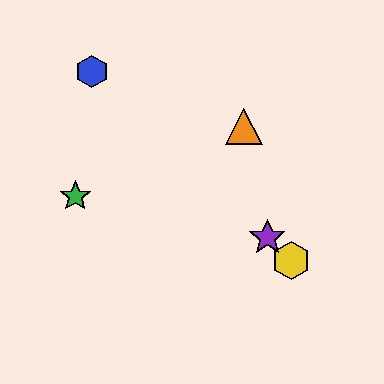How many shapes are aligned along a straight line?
4 shapes (the red star, the blue hexagon, the yellow hexagon, the purple star) are aligned along a straight line.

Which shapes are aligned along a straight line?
The red star, the blue hexagon, the yellow hexagon, the purple star are aligned along a straight line.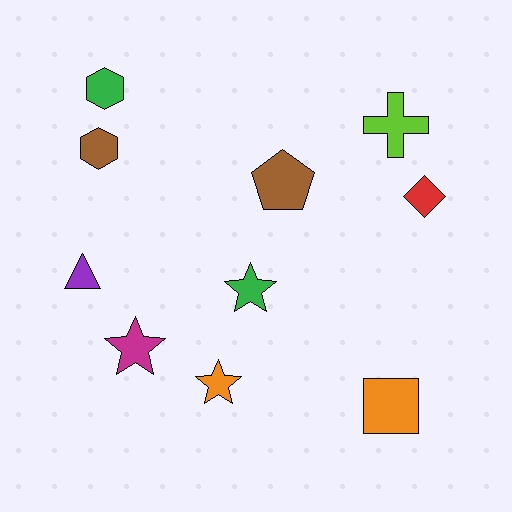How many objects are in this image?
There are 10 objects.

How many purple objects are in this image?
There is 1 purple object.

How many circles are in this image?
There are no circles.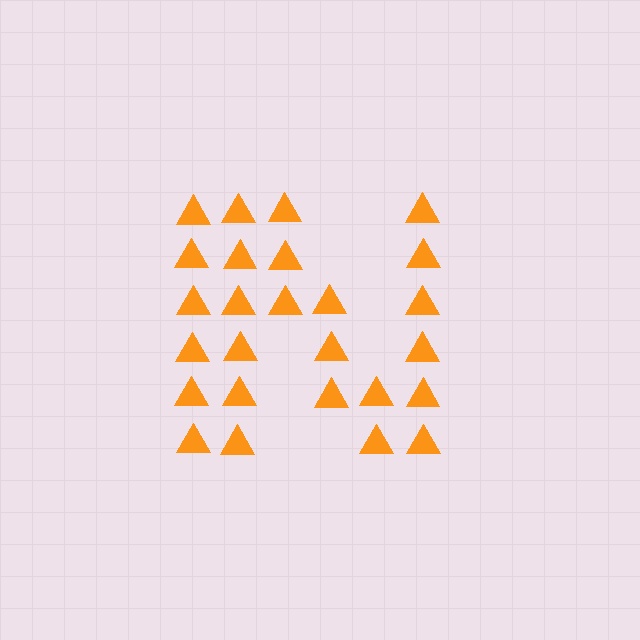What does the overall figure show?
The overall figure shows the letter N.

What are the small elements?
The small elements are triangles.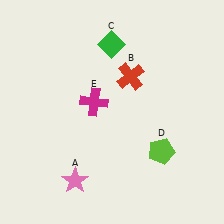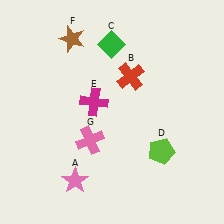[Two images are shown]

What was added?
A brown star (F), a pink cross (G) were added in Image 2.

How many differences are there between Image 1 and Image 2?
There are 2 differences between the two images.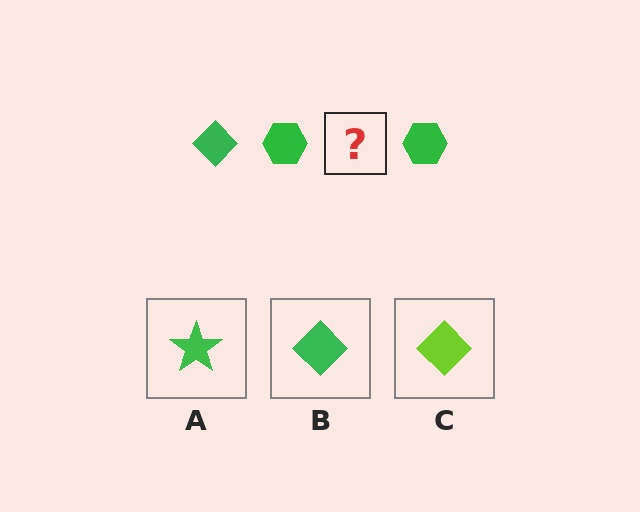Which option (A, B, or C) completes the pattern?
B.